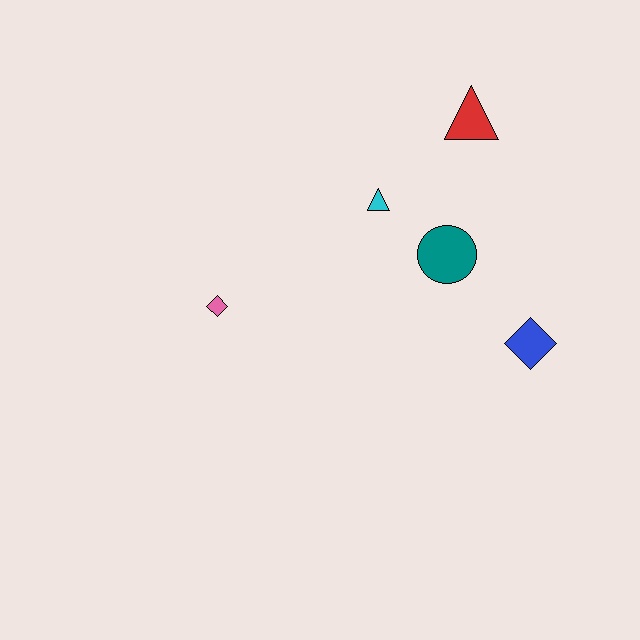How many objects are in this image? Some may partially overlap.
There are 5 objects.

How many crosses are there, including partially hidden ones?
There are no crosses.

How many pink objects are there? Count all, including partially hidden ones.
There is 1 pink object.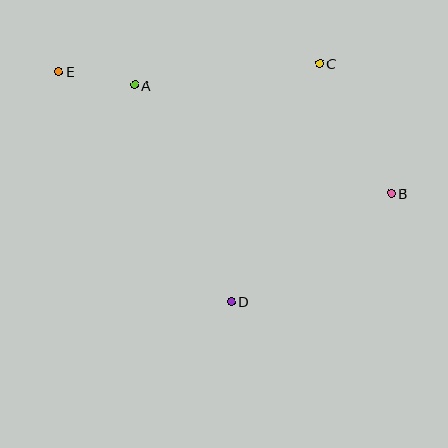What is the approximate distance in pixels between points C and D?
The distance between C and D is approximately 254 pixels.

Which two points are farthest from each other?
Points B and E are farthest from each other.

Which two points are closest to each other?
Points A and E are closest to each other.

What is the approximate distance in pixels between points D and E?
The distance between D and E is approximately 287 pixels.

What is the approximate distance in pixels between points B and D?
The distance between B and D is approximately 194 pixels.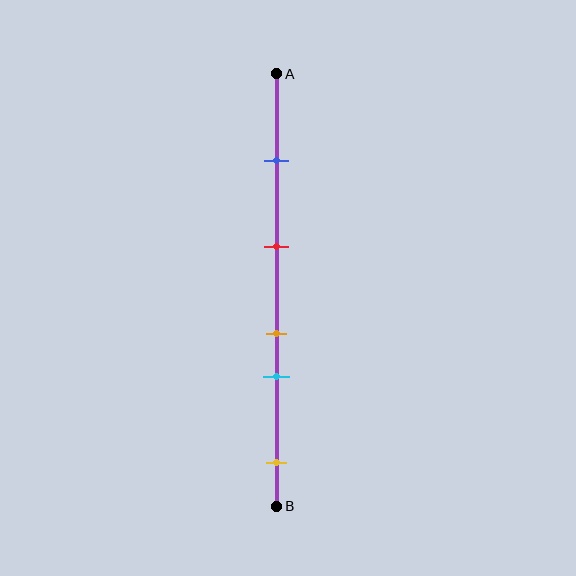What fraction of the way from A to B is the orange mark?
The orange mark is approximately 60% (0.6) of the way from A to B.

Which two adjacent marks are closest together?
The orange and cyan marks are the closest adjacent pair.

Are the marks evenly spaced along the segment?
No, the marks are not evenly spaced.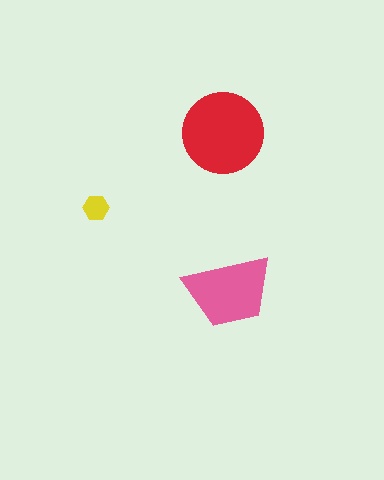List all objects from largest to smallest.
The red circle, the pink trapezoid, the yellow hexagon.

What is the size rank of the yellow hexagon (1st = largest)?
3rd.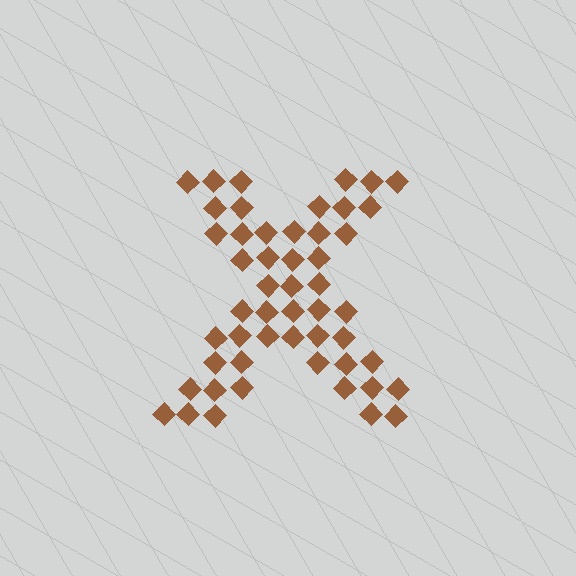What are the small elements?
The small elements are diamonds.